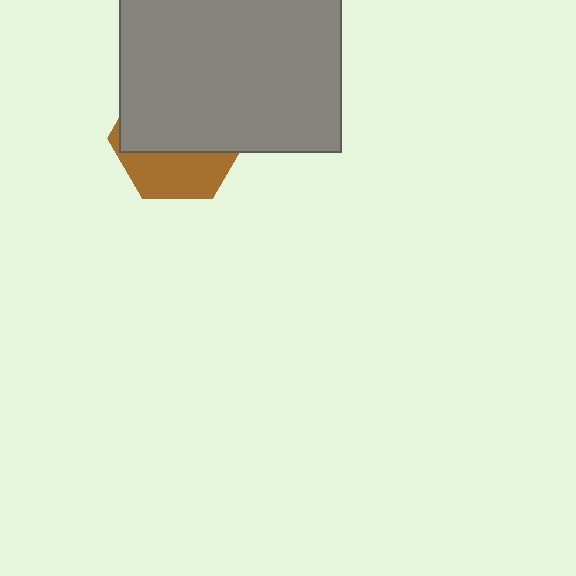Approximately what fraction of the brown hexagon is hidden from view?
Roughly 64% of the brown hexagon is hidden behind the gray rectangle.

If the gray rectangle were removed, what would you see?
You would see the complete brown hexagon.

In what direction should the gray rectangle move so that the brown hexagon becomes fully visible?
The gray rectangle should move up. That is the shortest direction to clear the overlap and leave the brown hexagon fully visible.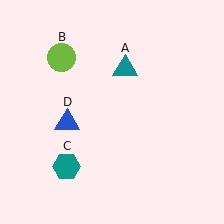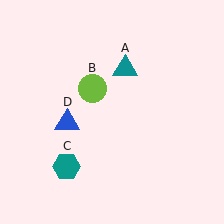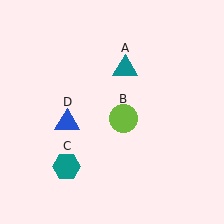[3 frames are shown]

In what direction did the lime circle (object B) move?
The lime circle (object B) moved down and to the right.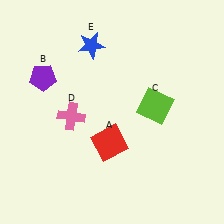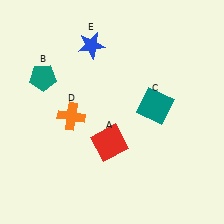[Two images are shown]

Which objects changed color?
B changed from purple to teal. C changed from lime to teal. D changed from pink to orange.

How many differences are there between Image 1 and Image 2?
There are 3 differences between the two images.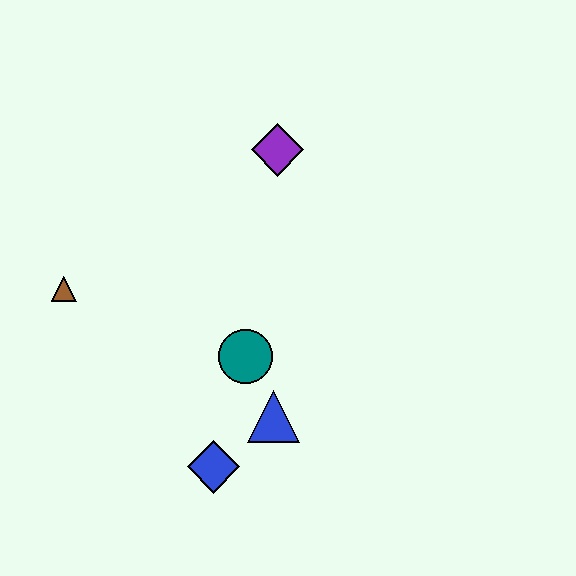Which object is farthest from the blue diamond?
The purple diamond is farthest from the blue diamond.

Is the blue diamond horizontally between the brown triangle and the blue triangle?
Yes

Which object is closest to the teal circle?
The blue triangle is closest to the teal circle.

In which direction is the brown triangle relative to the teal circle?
The brown triangle is to the left of the teal circle.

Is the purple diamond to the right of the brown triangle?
Yes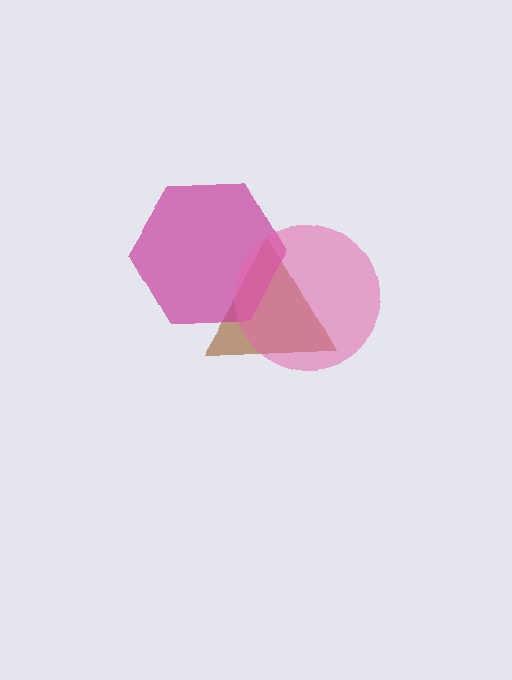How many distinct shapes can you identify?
There are 3 distinct shapes: a brown triangle, a magenta hexagon, a pink circle.